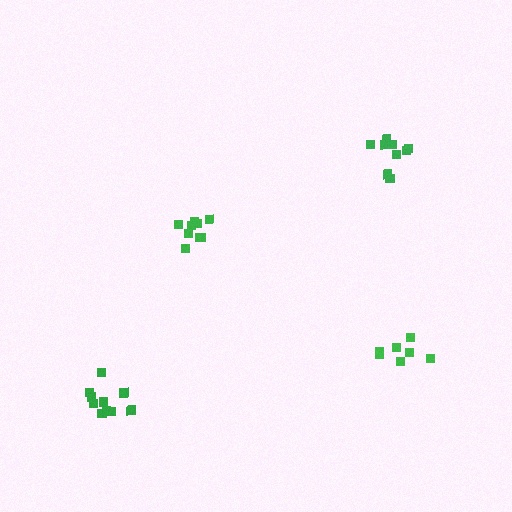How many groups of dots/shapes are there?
There are 4 groups.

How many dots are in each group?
Group 1: 9 dots, Group 2: 11 dots, Group 3: 9 dots, Group 4: 7 dots (36 total).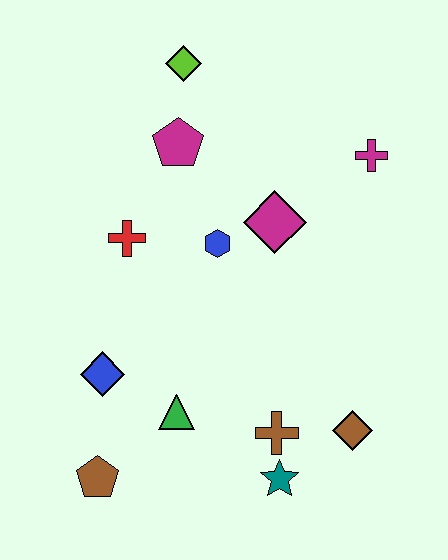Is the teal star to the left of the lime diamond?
No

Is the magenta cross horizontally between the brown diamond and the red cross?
No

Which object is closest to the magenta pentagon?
The lime diamond is closest to the magenta pentagon.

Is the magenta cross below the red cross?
No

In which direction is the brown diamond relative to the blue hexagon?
The brown diamond is below the blue hexagon.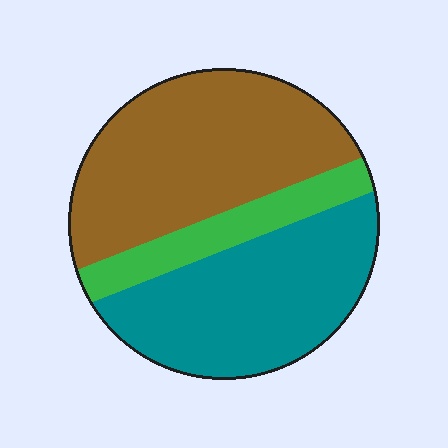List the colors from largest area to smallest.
From largest to smallest: brown, teal, green.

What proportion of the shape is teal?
Teal takes up between a quarter and a half of the shape.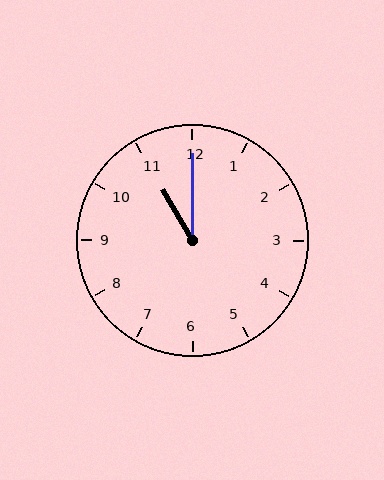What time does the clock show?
11:00.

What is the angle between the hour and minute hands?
Approximately 30 degrees.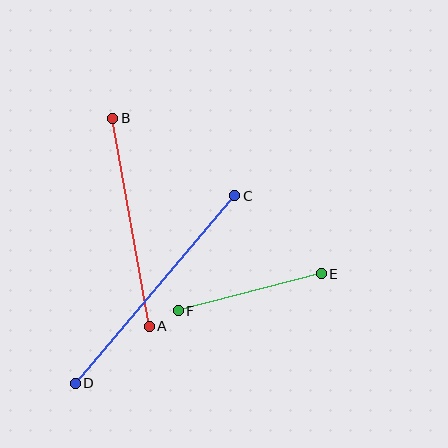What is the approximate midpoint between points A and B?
The midpoint is at approximately (131, 222) pixels.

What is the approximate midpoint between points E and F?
The midpoint is at approximately (250, 292) pixels.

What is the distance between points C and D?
The distance is approximately 246 pixels.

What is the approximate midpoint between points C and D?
The midpoint is at approximately (155, 290) pixels.